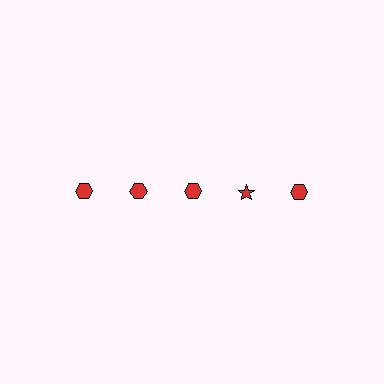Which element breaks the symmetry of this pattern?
The red star in the top row, second from right column breaks the symmetry. All other shapes are red hexagons.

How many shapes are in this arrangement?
There are 5 shapes arranged in a grid pattern.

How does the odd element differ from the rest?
It has a different shape: star instead of hexagon.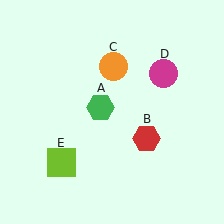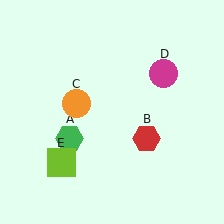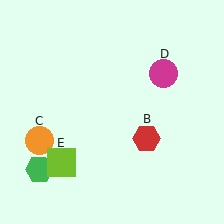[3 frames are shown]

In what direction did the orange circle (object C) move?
The orange circle (object C) moved down and to the left.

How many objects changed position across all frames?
2 objects changed position: green hexagon (object A), orange circle (object C).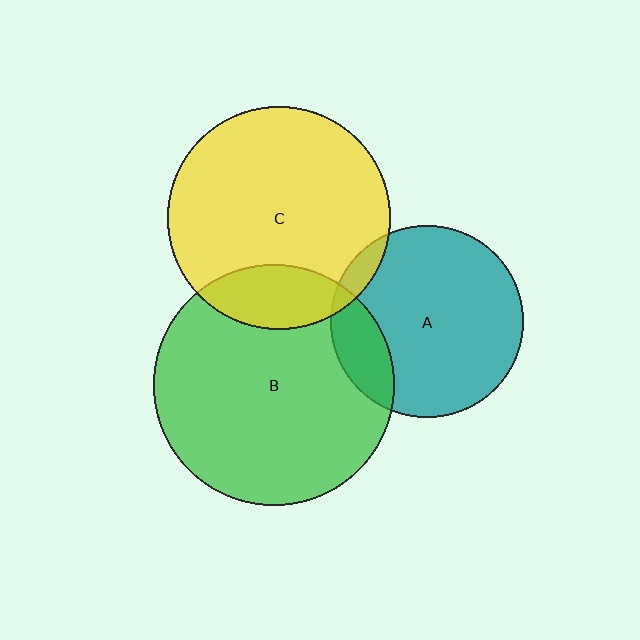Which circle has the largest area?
Circle B (green).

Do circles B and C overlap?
Yes.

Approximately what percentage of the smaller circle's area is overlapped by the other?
Approximately 20%.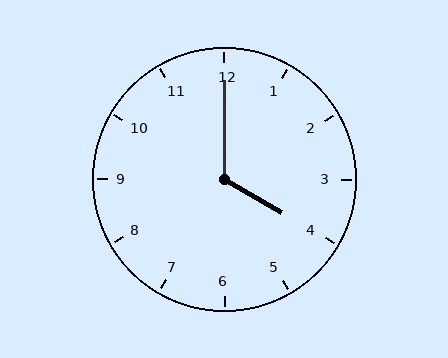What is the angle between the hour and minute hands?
Approximately 120 degrees.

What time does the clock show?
4:00.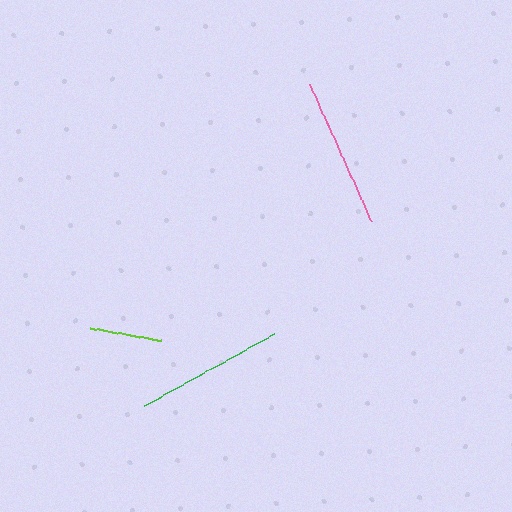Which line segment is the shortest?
The lime line is the shortest at approximately 72 pixels.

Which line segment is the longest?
The pink line is the longest at approximately 150 pixels.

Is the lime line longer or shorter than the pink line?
The pink line is longer than the lime line.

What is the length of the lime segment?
The lime segment is approximately 72 pixels long.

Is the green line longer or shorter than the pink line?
The pink line is longer than the green line.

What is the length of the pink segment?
The pink segment is approximately 150 pixels long.